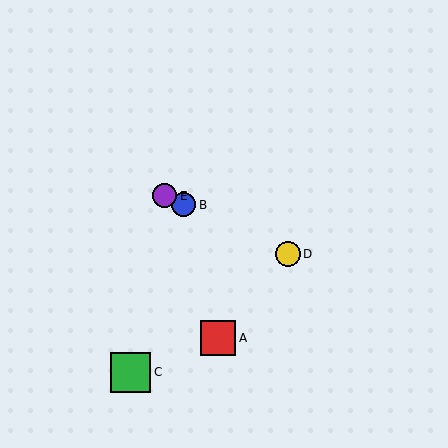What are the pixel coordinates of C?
Object C is at (131, 372).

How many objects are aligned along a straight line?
3 objects (B, D, E) are aligned along a straight line.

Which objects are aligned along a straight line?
Objects B, D, E are aligned along a straight line.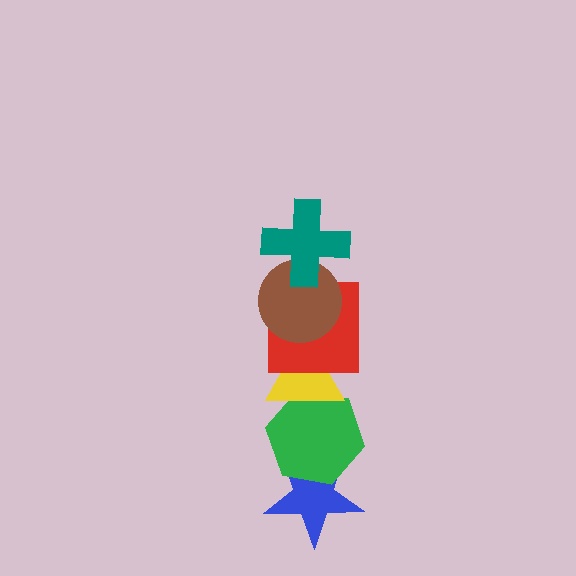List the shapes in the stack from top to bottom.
From top to bottom: the teal cross, the brown circle, the red square, the yellow triangle, the green hexagon, the blue star.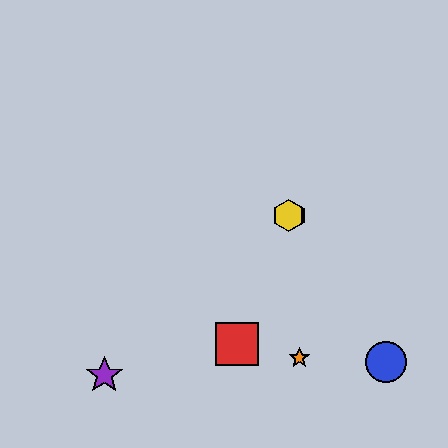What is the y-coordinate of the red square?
The red square is at y≈344.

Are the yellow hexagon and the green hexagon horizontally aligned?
Yes, both are at y≈216.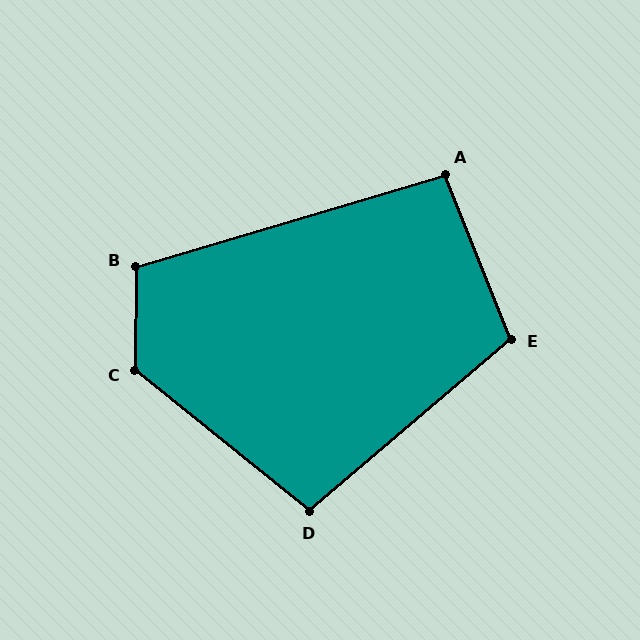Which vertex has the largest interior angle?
C, at approximately 129 degrees.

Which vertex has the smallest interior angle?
A, at approximately 95 degrees.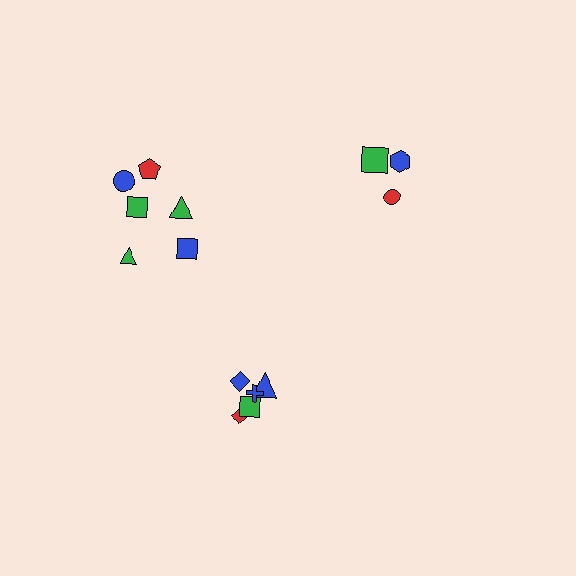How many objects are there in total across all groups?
There are 14 objects.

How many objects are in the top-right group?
There are 3 objects.